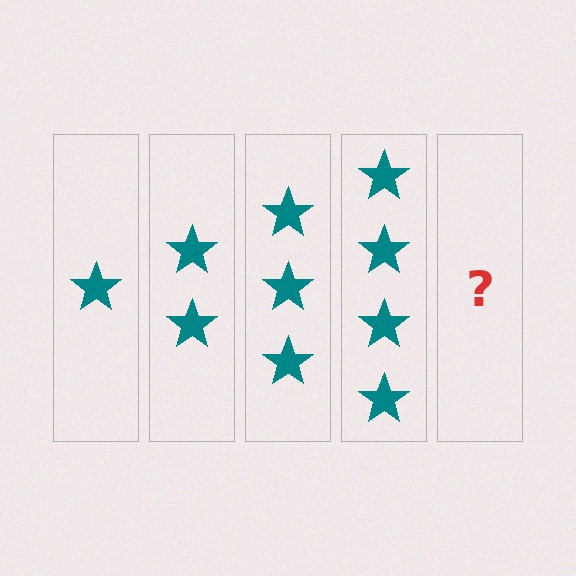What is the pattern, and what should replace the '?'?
The pattern is that each step adds one more star. The '?' should be 5 stars.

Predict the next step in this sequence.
The next step is 5 stars.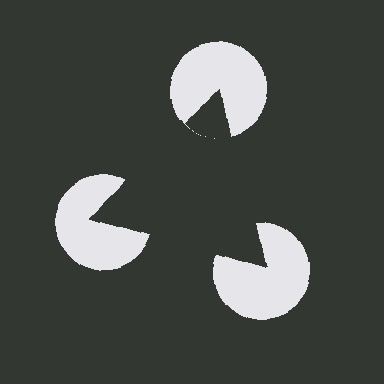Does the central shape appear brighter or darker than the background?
It typically appears slightly darker than the background, even though no actual brightness change is drawn.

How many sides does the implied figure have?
3 sides.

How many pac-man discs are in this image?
There are 3 — one at each vertex of the illusory triangle.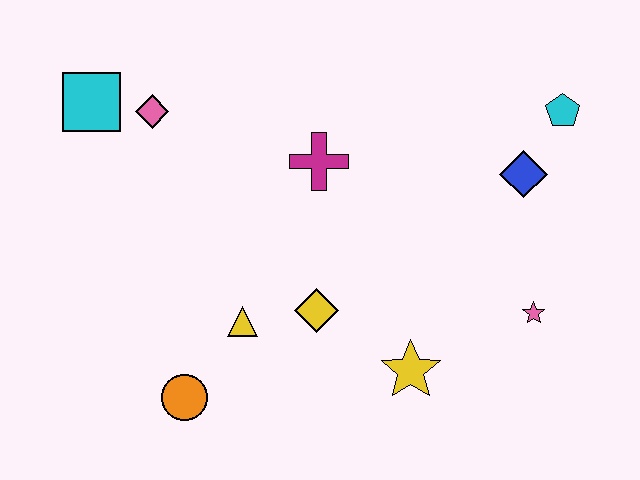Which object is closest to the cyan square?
The pink diamond is closest to the cyan square.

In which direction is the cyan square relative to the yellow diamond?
The cyan square is to the left of the yellow diamond.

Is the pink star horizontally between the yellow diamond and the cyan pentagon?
Yes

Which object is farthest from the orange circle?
The cyan pentagon is farthest from the orange circle.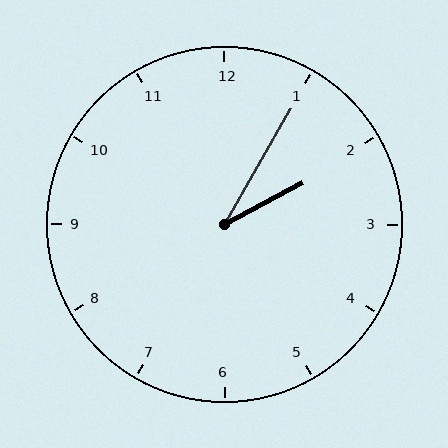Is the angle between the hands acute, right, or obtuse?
It is acute.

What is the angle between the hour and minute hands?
Approximately 32 degrees.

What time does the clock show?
2:05.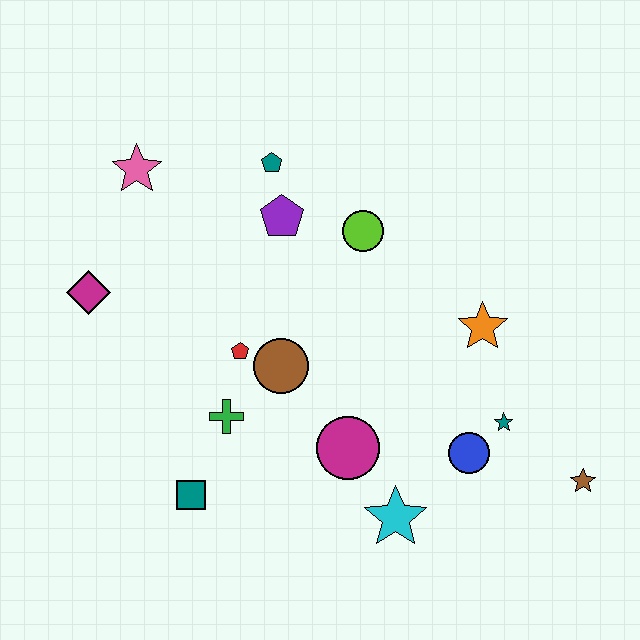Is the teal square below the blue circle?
Yes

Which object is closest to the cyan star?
The magenta circle is closest to the cyan star.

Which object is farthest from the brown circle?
The brown star is farthest from the brown circle.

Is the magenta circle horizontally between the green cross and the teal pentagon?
No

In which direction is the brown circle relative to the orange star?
The brown circle is to the left of the orange star.